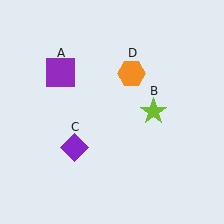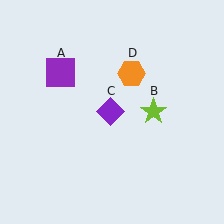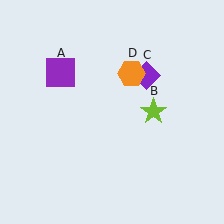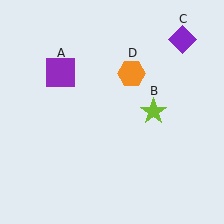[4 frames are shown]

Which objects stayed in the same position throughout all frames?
Purple square (object A) and lime star (object B) and orange hexagon (object D) remained stationary.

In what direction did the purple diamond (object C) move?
The purple diamond (object C) moved up and to the right.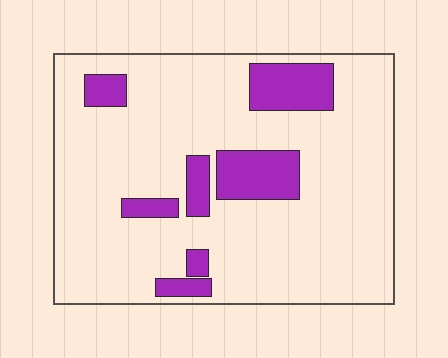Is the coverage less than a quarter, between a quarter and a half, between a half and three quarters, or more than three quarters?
Less than a quarter.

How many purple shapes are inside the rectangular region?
7.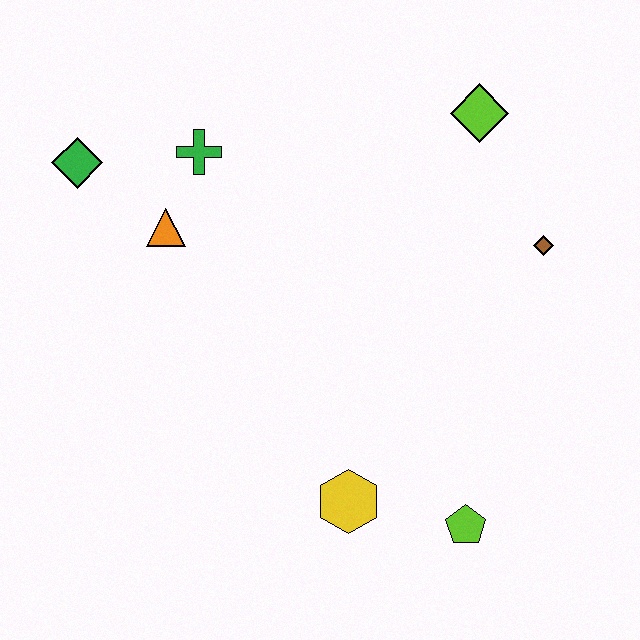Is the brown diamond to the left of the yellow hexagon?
No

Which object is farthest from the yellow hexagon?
The green diamond is farthest from the yellow hexagon.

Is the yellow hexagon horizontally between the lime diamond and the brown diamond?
No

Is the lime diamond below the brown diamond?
No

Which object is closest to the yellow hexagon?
The lime pentagon is closest to the yellow hexagon.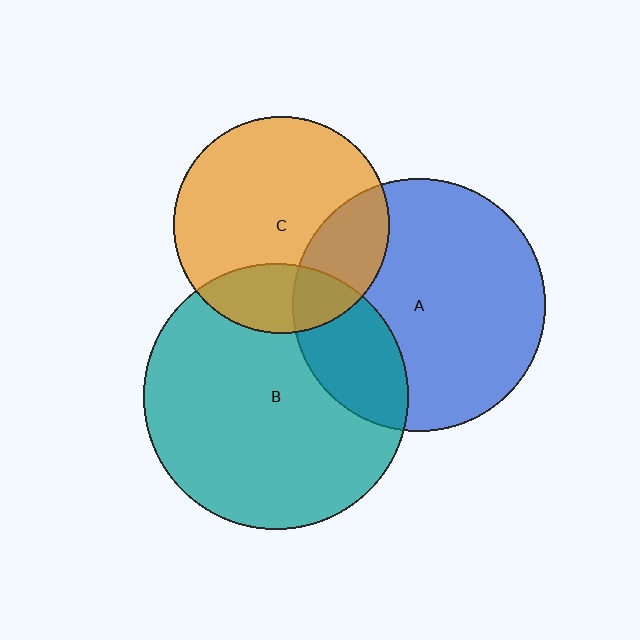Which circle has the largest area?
Circle B (teal).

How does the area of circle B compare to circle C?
Approximately 1.5 times.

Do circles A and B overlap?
Yes.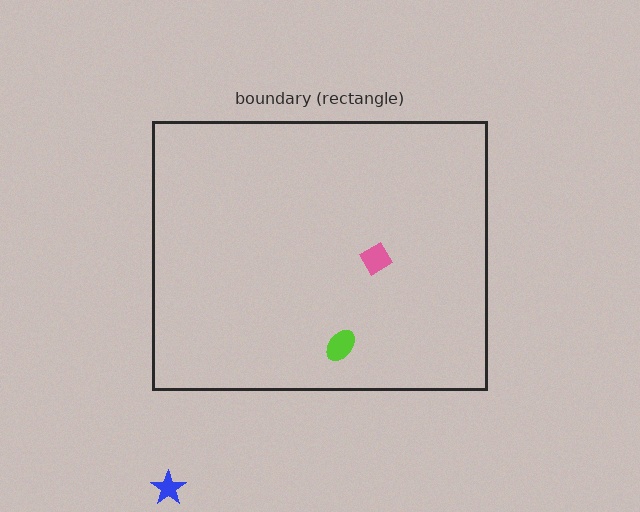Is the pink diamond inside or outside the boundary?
Inside.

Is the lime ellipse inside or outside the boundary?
Inside.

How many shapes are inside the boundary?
2 inside, 1 outside.